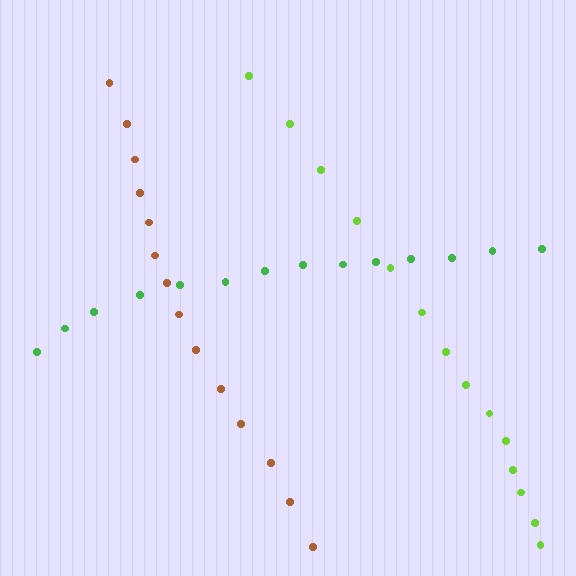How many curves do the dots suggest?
There are 3 distinct paths.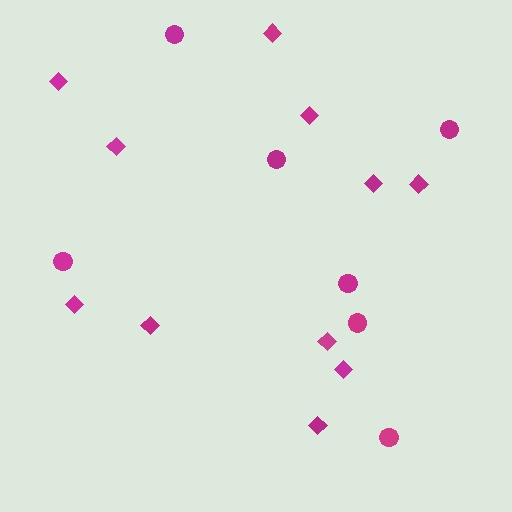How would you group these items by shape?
There are 2 groups: one group of diamonds (11) and one group of circles (7).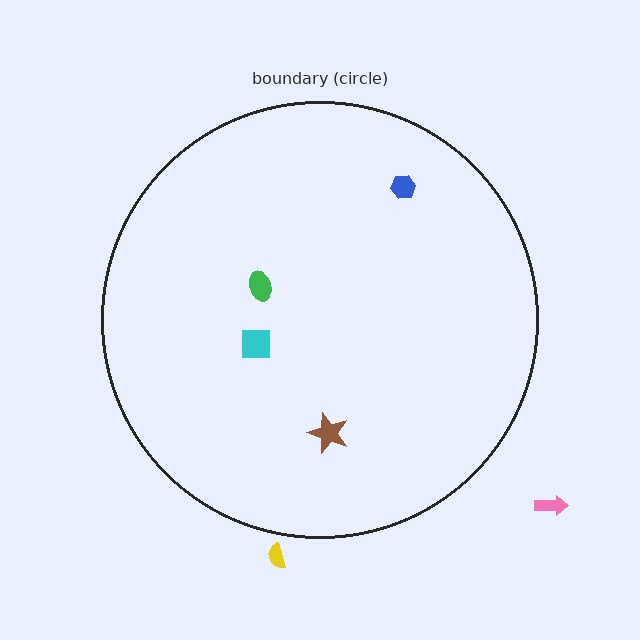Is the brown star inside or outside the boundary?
Inside.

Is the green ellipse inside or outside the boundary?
Inside.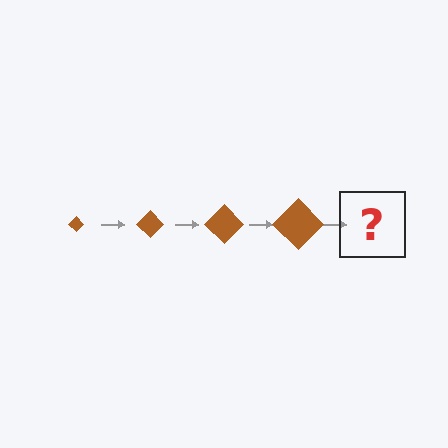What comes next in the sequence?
The next element should be a brown diamond, larger than the previous one.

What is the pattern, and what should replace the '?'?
The pattern is that the diamond gets progressively larger each step. The '?' should be a brown diamond, larger than the previous one.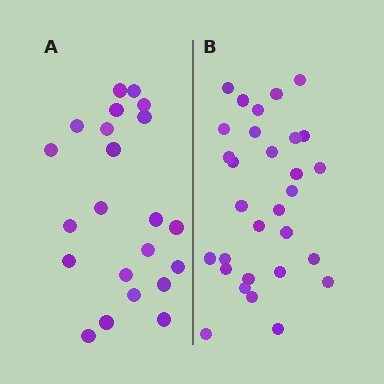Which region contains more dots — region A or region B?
Region B (the right region) has more dots.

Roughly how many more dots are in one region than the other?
Region B has roughly 8 or so more dots than region A.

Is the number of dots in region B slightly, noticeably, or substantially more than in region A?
Region B has noticeably more, but not dramatically so. The ratio is roughly 1.4 to 1.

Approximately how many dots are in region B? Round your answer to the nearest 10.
About 30 dots.